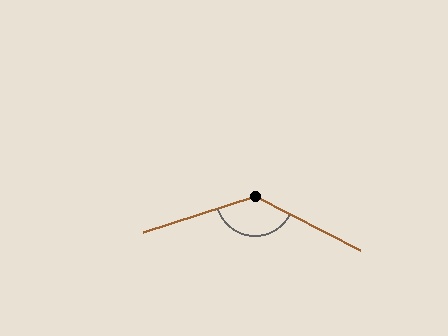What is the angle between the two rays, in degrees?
Approximately 135 degrees.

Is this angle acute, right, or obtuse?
It is obtuse.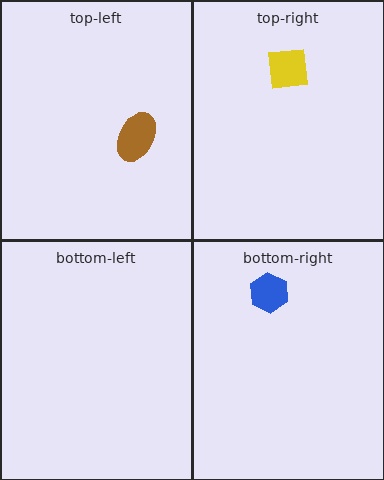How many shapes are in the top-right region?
1.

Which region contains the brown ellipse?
The top-left region.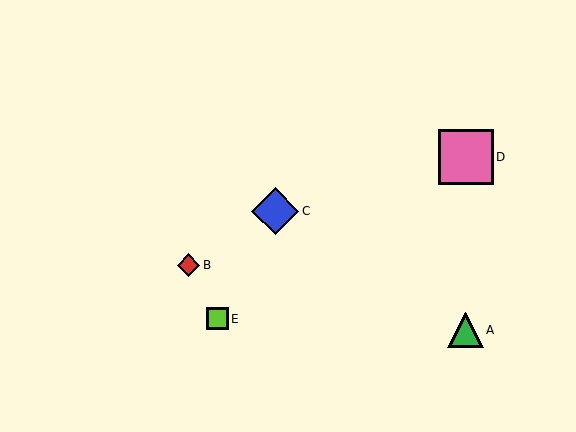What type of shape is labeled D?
Shape D is a pink square.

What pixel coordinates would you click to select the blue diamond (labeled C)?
Click at (275, 211) to select the blue diamond C.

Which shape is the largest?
The pink square (labeled D) is the largest.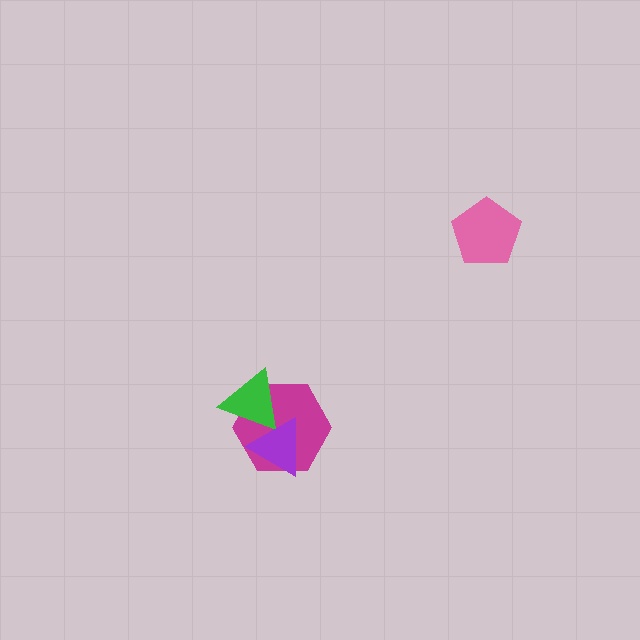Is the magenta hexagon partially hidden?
Yes, it is partially covered by another shape.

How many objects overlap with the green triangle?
2 objects overlap with the green triangle.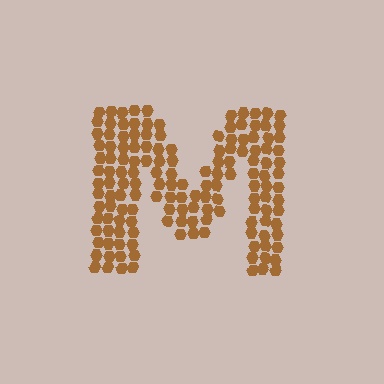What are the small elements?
The small elements are hexagons.